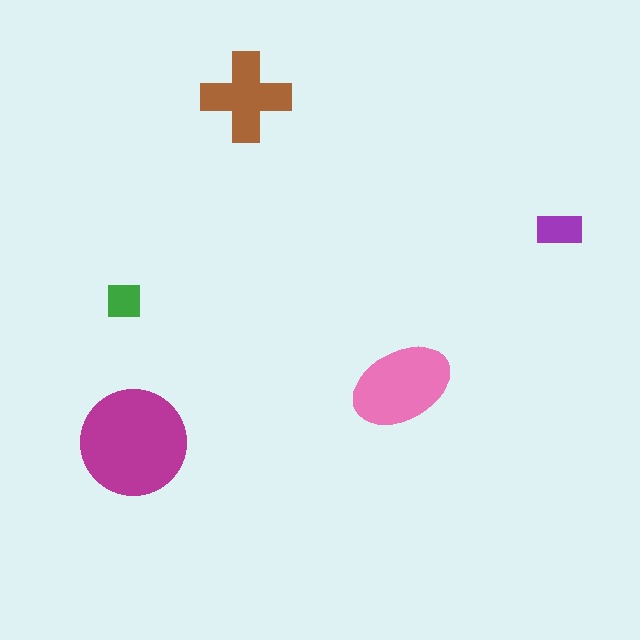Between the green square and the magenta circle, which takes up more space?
The magenta circle.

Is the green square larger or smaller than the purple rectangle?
Smaller.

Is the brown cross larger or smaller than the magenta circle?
Smaller.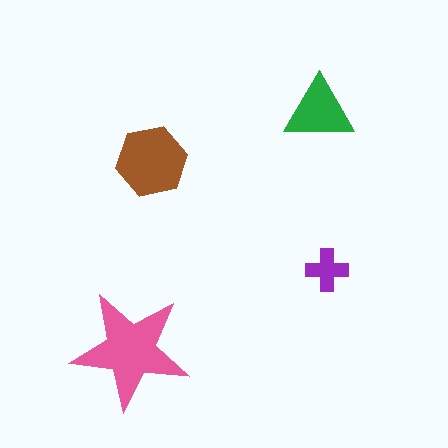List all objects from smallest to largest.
The purple cross, the green triangle, the brown hexagon, the pink star.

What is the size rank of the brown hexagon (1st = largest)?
2nd.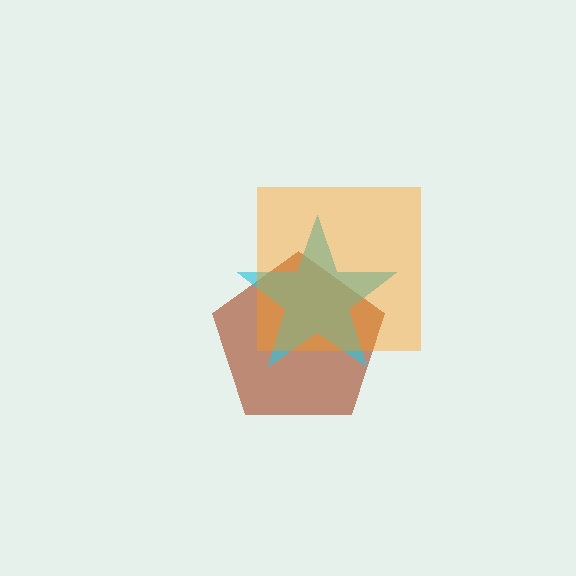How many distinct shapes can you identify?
There are 3 distinct shapes: a brown pentagon, a cyan star, an orange square.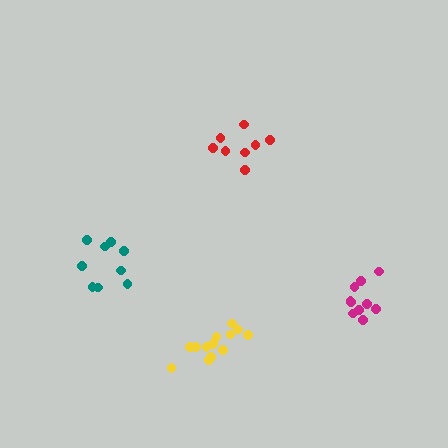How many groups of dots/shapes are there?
There are 4 groups.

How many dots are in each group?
Group 1: 8 dots, Group 2: 9 dots, Group 3: 10 dots, Group 4: 13 dots (40 total).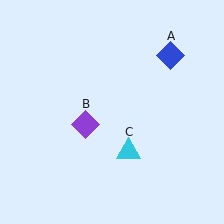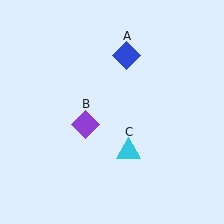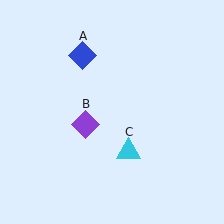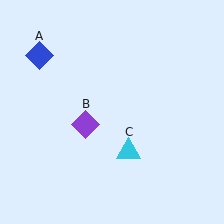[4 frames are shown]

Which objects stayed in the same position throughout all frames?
Purple diamond (object B) and cyan triangle (object C) remained stationary.